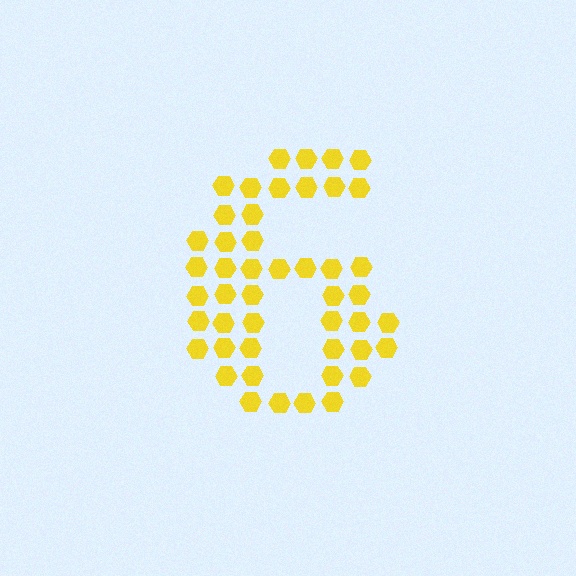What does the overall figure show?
The overall figure shows the digit 6.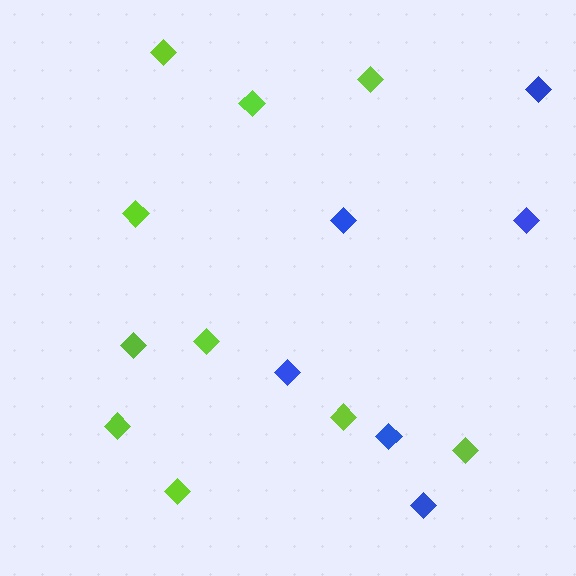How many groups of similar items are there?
There are 2 groups: one group of lime diamonds (10) and one group of blue diamonds (6).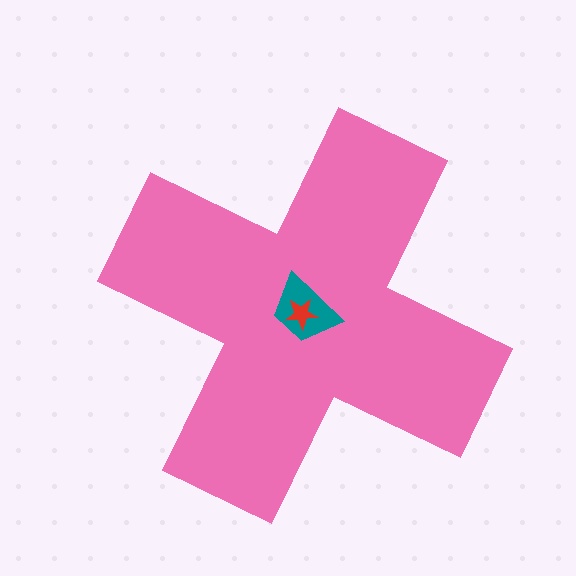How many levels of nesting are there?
3.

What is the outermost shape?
The pink cross.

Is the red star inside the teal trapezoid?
Yes.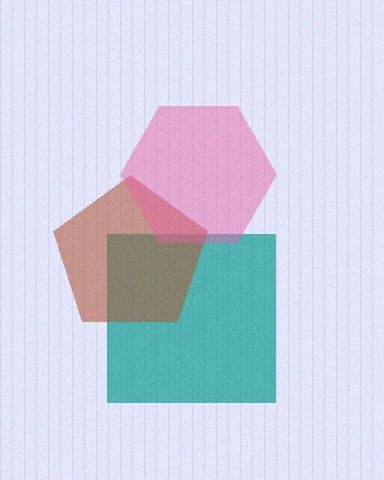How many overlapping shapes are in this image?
There are 3 overlapping shapes in the image.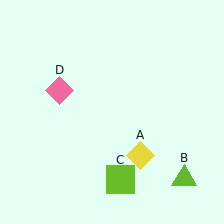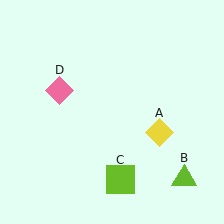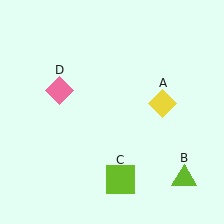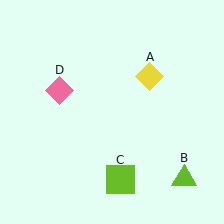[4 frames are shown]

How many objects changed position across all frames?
1 object changed position: yellow diamond (object A).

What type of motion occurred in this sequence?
The yellow diamond (object A) rotated counterclockwise around the center of the scene.